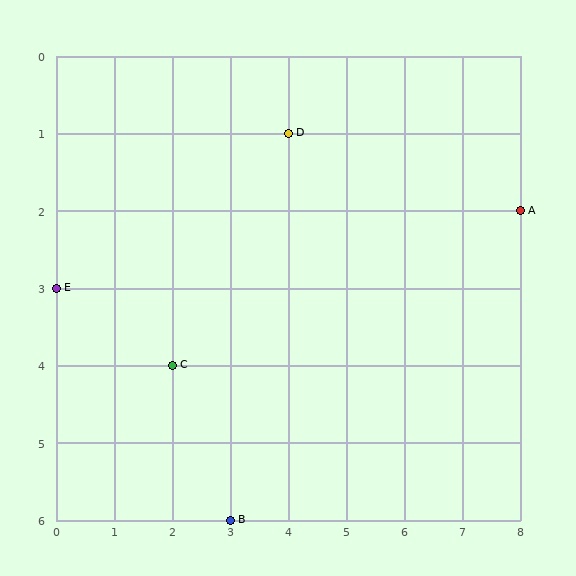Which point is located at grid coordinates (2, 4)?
Point C is at (2, 4).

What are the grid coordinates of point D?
Point D is at grid coordinates (4, 1).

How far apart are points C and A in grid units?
Points C and A are 6 columns and 2 rows apart (about 6.3 grid units diagonally).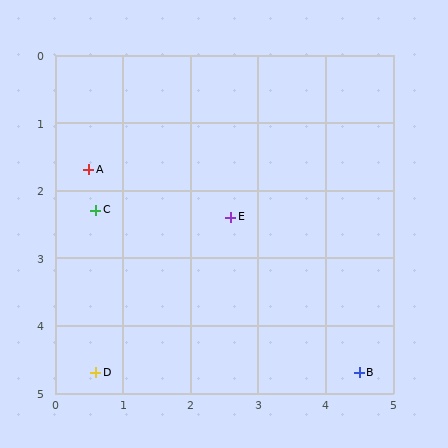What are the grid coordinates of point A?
Point A is at approximately (0.5, 1.7).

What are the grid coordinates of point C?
Point C is at approximately (0.6, 2.3).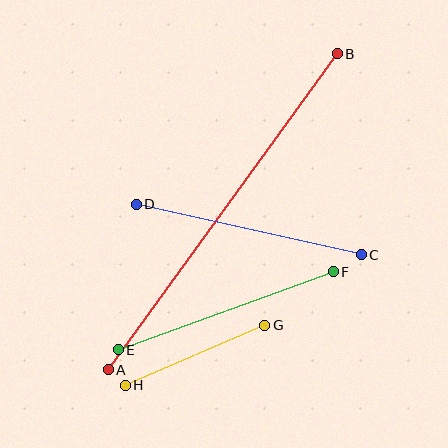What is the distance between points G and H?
The distance is approximately 152 pixels.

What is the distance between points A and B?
The distance is approximately 390 pixels.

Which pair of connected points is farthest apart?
Points A and B are farthest apart.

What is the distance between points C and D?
The distance is approximately 230 pixels.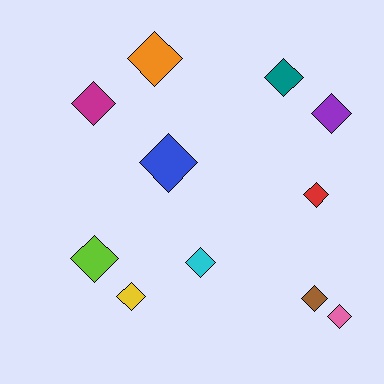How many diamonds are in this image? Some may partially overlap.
There are 11 diamonds.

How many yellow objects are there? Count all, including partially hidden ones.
There is 1 yellow object.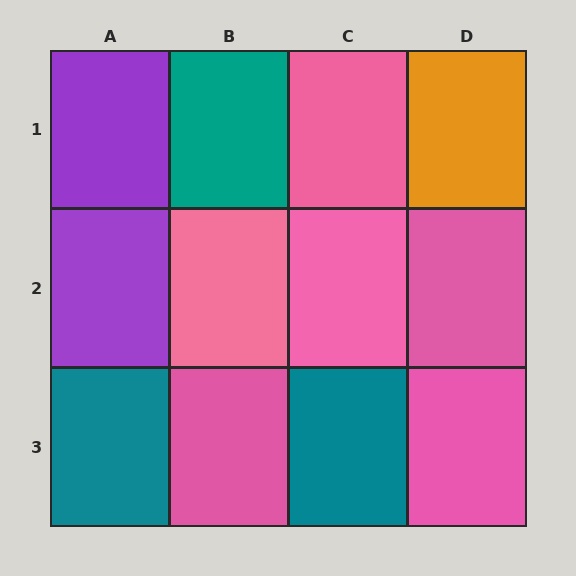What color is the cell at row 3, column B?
Pink.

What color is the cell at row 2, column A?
Purple.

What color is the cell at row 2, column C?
Pink.